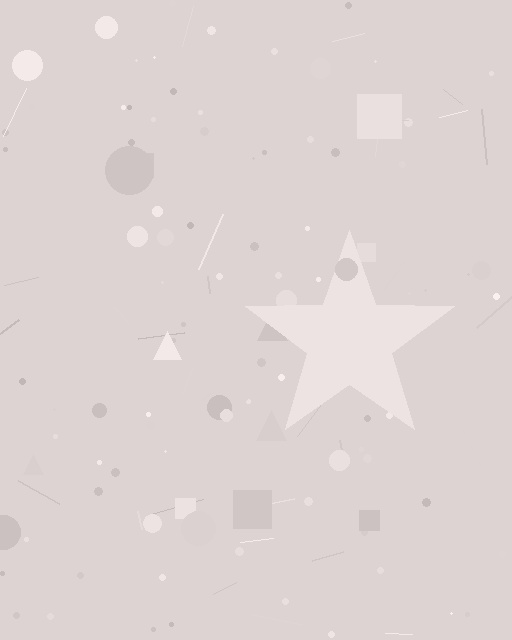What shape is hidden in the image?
A star is hidden in the image.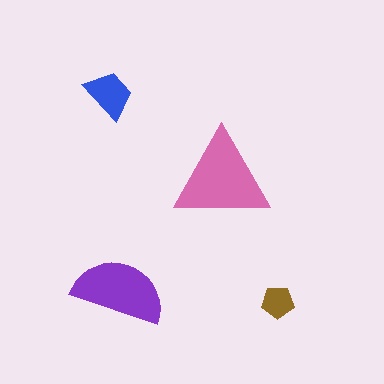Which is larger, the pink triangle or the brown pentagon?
The pink triangle.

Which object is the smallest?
The brown pentagon.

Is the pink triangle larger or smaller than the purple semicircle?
Larger.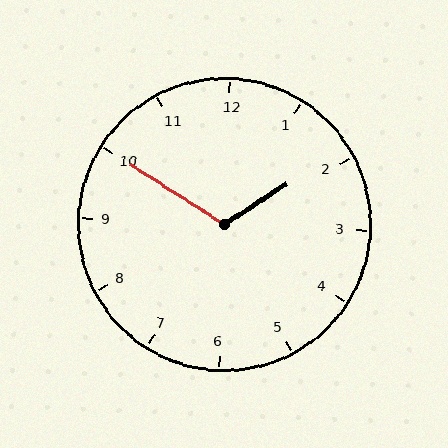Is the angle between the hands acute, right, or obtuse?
It is obtuse.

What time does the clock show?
1:50.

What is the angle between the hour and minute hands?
Approximately 115 degrees.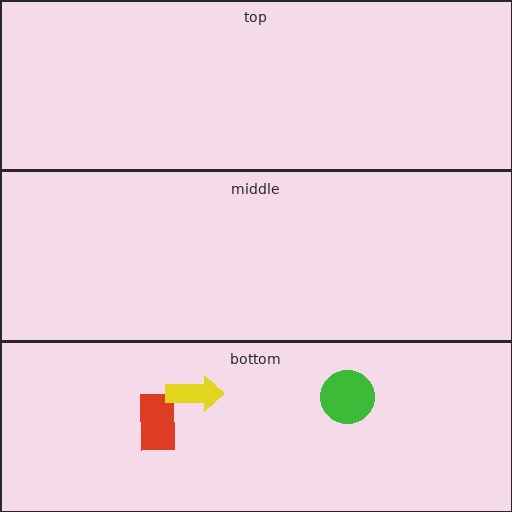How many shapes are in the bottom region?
3.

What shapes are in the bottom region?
The red rectangle, the yellow arrow, the green circle.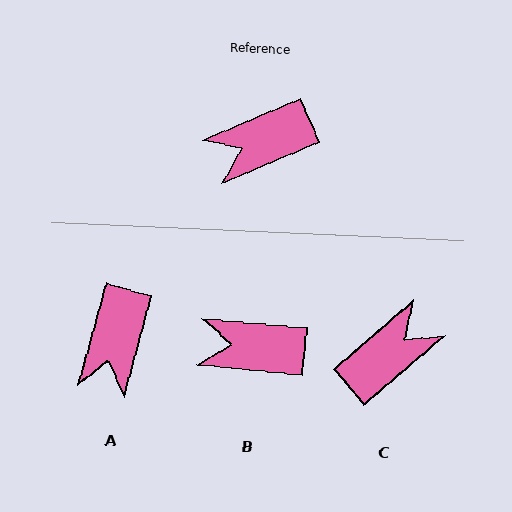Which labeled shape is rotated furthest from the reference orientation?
C, about 163 degrees away.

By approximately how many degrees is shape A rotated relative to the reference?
Approximately 52 degrees counter-clockwise.